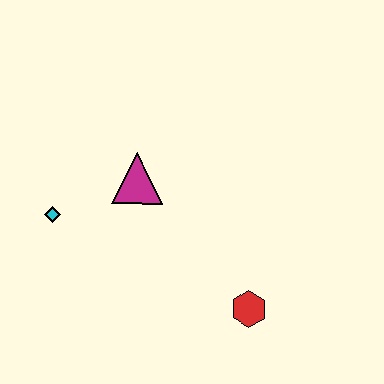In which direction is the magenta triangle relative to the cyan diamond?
The magenta triangle is to the right of the cyan diamond.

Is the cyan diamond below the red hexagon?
No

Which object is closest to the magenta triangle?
The cyan diamond is closest to the magenta triangle.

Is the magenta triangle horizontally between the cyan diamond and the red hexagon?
Yes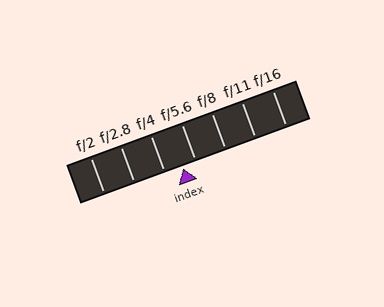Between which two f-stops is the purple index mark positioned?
The index mark is between f/4 and f/5.6.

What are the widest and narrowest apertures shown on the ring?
The widest aperture shown is f/2 and the narrowest is f/16.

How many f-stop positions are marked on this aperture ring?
There are 7 f-stop positions marked.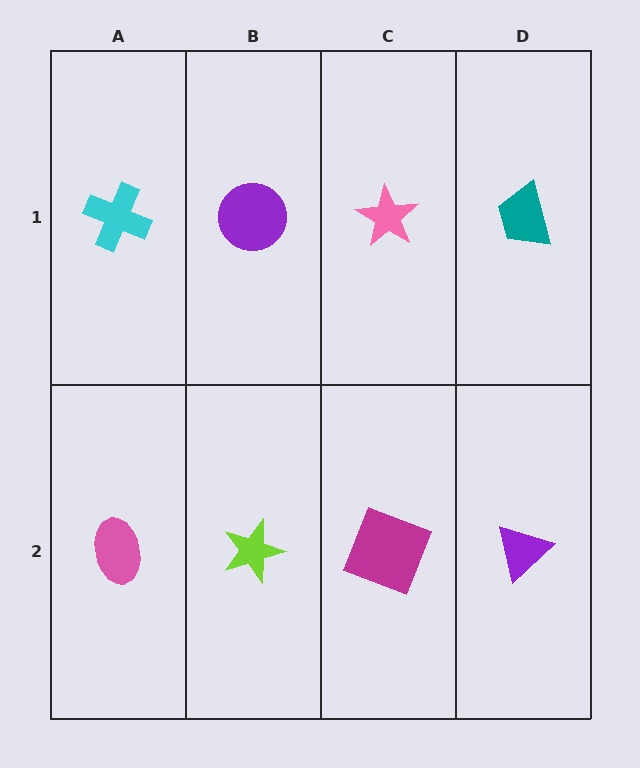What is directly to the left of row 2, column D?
A magenta square.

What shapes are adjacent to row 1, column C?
A magenta square (row 2, column C), a purple circle (row 1, column B), a teal trapezoid (row 1, column D).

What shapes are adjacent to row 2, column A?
A cyan cross (row 1, column A), a lime star (row 2, column B).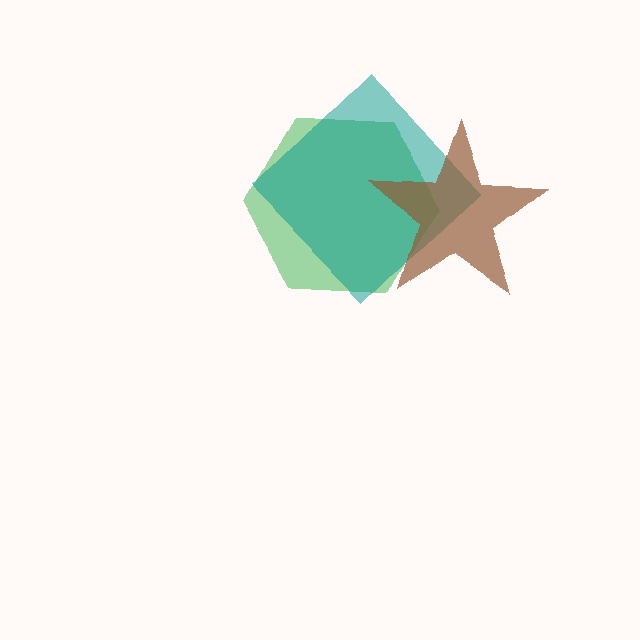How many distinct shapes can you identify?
There are 3 distinct shapes: a green hexagon, a teal diamond, a brown star.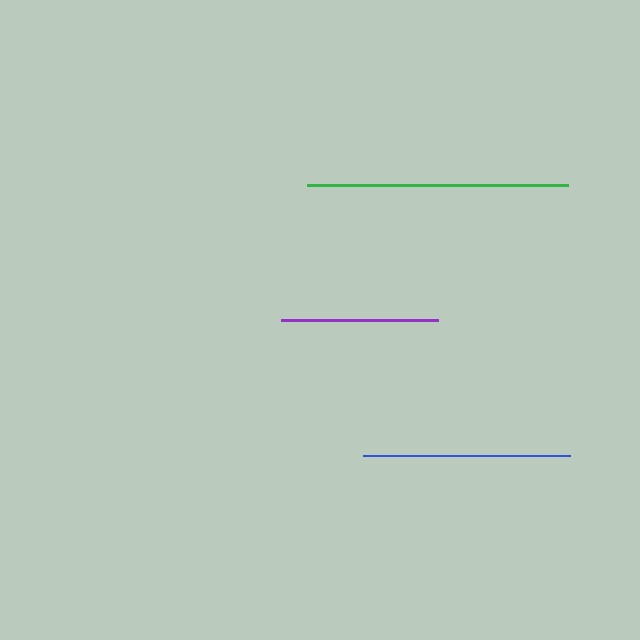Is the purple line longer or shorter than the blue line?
The blue line is longer than the purple line.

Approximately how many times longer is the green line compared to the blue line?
The green line is approximately 1.3 times the length of the blue line.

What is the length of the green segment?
The green segment is approximately 261 pixels long.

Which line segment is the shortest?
The purple line is the shortest at approximately 157 pixels.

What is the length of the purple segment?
The purple segment is approximately 157 pixels long.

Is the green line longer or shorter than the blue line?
The green line is longer than the blue line.